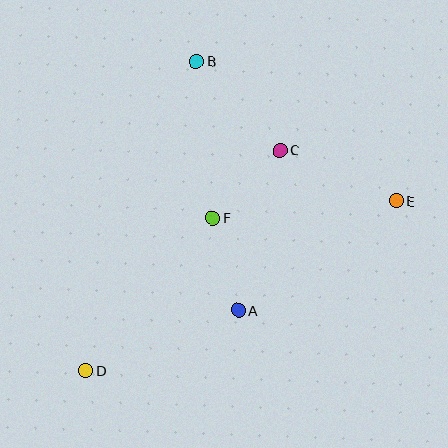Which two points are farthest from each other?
Points D and E are farthest from each other.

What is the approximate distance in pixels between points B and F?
The distance between B and F is approximately 157 pixels.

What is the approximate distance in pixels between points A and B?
The distance between A and B is approximately 253 pixels.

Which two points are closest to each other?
Points C and F are closest to each other.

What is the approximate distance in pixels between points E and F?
The distance between E and F is approximately 184 pixels.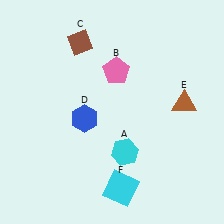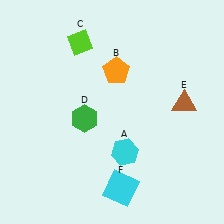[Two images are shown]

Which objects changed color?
B changed from pink to orange. C changed from brown to lime. D changed from blue to green.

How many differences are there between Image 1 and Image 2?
There are 3 differences between the two images.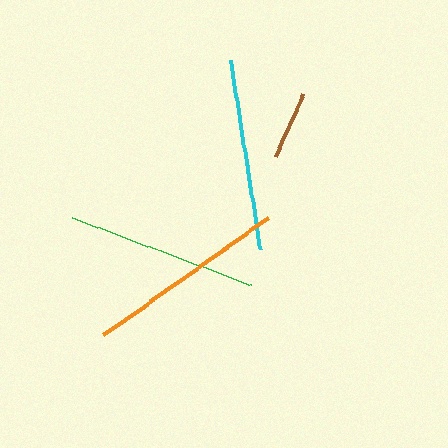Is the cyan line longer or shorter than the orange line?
The orange line is longer than the cyan line.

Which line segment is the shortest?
The brown line is the shortest at approximately 69 pixels.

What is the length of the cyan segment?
The cyan segment is approximately 192 pixels long.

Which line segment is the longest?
The orange line is the longest at approximately 201 pixels.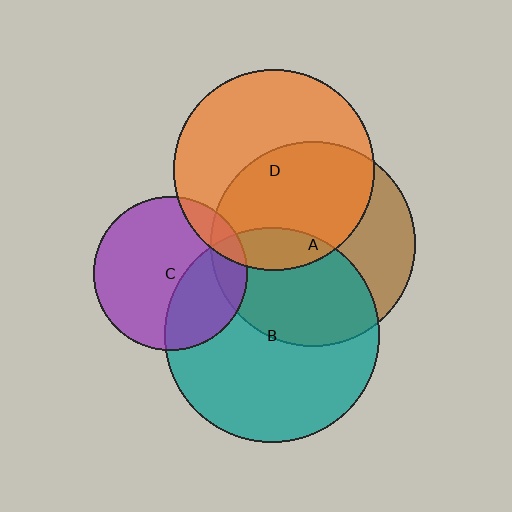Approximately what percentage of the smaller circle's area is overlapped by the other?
Approximately 45%.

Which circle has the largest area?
Circle B (teal).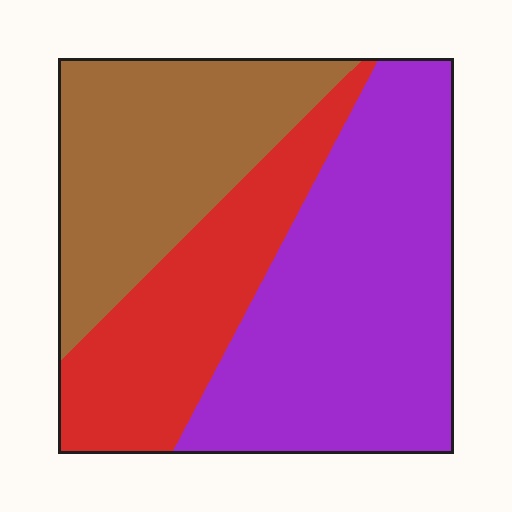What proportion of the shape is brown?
Brown takes up about one third (1/3) of the shape.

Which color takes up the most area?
Purple, at roughly 45%.